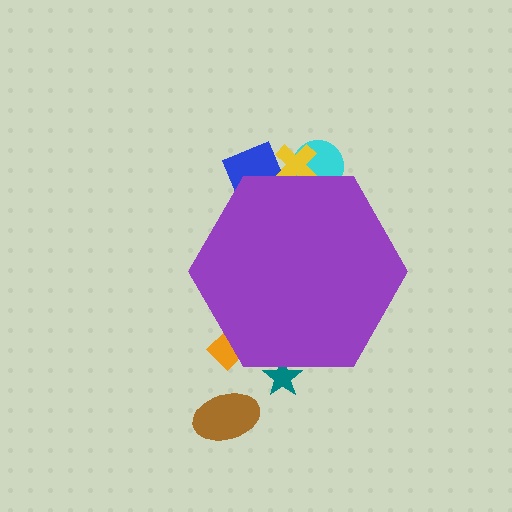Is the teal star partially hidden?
Yes, the teal star is partially hidden behind the purple hexagon.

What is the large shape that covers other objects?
A purple hexagon.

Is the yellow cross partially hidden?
Yes, the yellow cross is partially hidden behind the purple hexagon.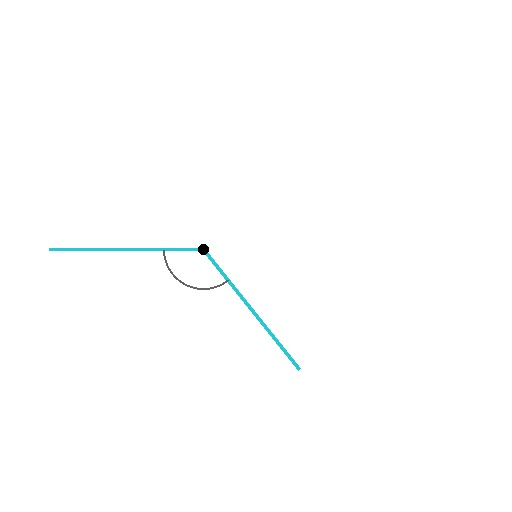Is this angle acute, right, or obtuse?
It is obtuse.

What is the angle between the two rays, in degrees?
Approximately 129 degrees.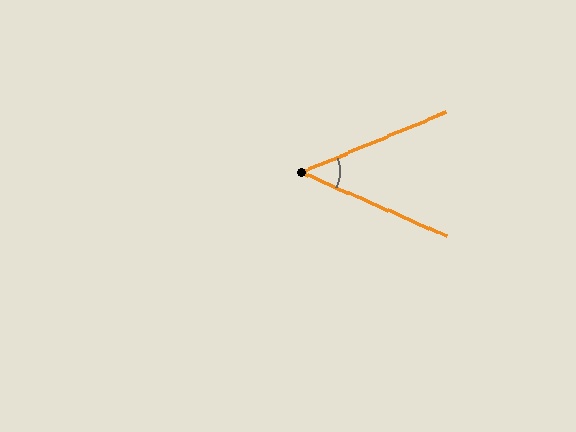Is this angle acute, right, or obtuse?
It is acute.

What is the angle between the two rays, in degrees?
Approximately 46 degrees.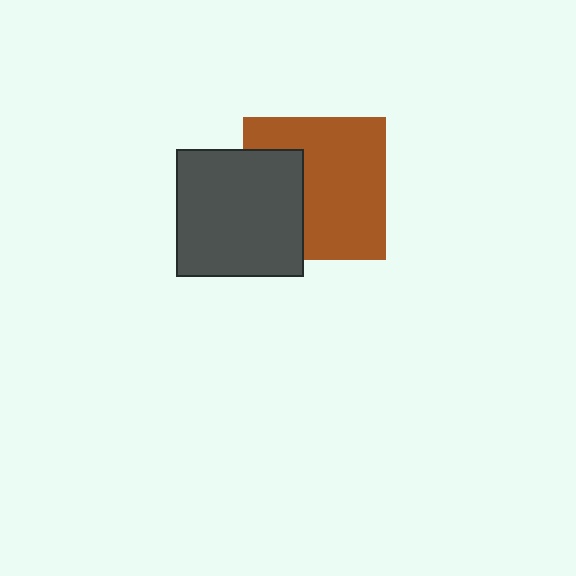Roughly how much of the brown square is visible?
Most of it is visible (roughly 67%).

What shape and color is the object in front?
The object in front is a dark gray square.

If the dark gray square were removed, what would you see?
You would see the complete brown square.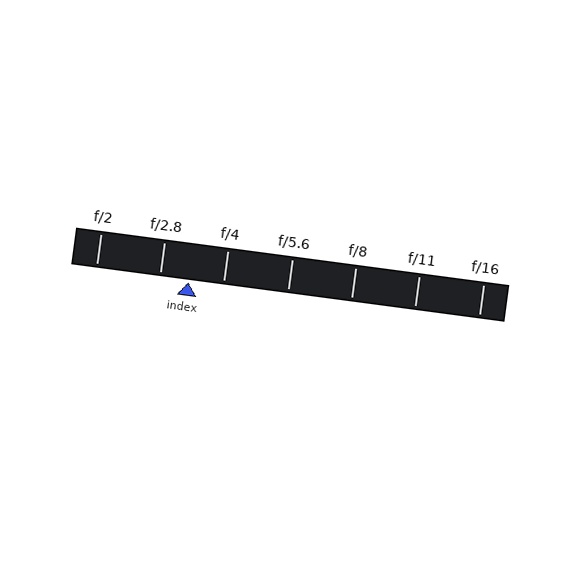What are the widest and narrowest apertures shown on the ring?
The widest aperture shown is f/2 and the narrowest is f/16.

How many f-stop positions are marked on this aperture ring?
There are 7 f-stop positions marked.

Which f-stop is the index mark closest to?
The index mark is closest to f/2.8.